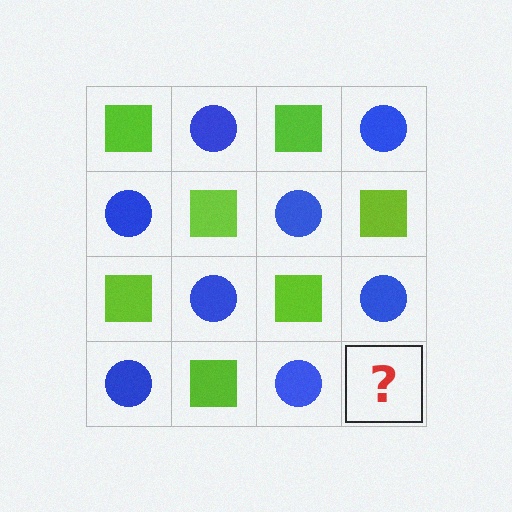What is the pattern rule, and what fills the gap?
The rule is that it alternates lime square and blue circle in a checkerboard pattern. The gap should be filled with a lime square.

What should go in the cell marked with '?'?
The missing cell should contain a lime square.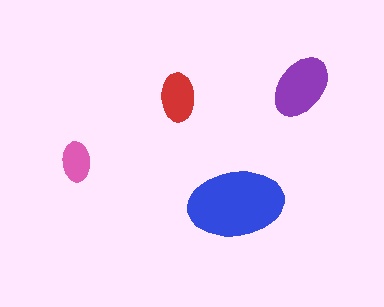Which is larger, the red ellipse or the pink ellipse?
The red one.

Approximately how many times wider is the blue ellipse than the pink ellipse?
About 2.5 times wider.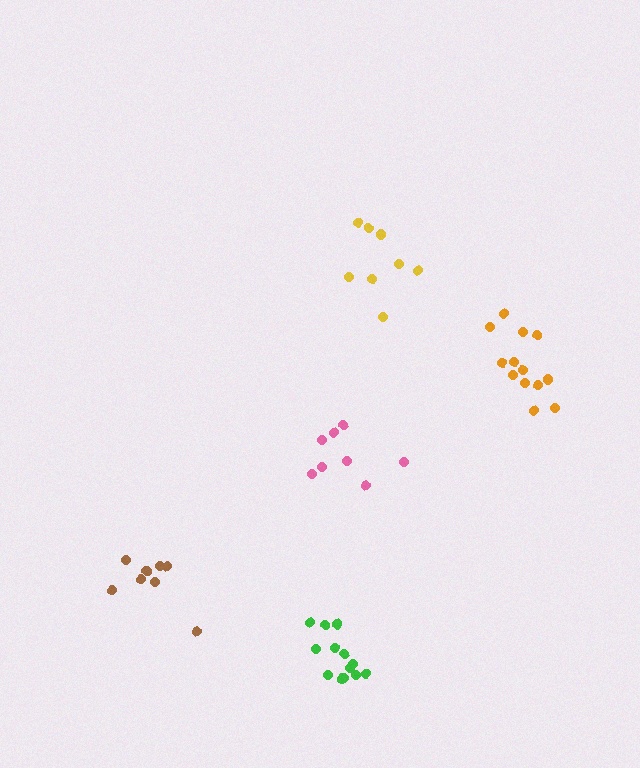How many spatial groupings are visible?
There are 5 spatial groupings.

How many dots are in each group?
Group 1: 8 dots, Group 2: 13 dots, Group 3: 8 dots, Group 4: 13 dots, Group 5: 8 dots (50 total).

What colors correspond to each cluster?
The clusters are colored: pink, green, yellow, orange, brown.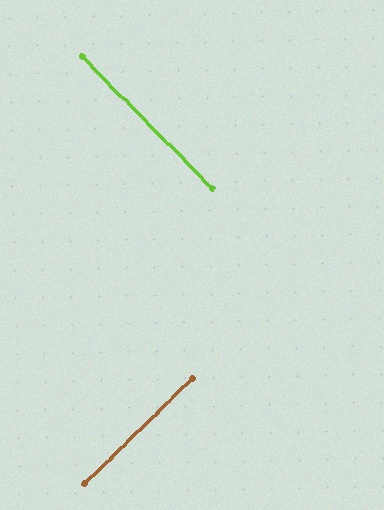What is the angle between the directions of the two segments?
Approximately 90 degrees.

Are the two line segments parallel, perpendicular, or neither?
Perpendicular — they meet at approximately 90°.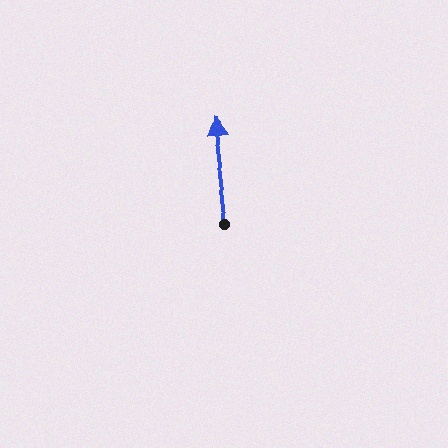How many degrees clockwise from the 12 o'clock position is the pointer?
Approximately 353 degrees.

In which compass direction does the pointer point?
North.